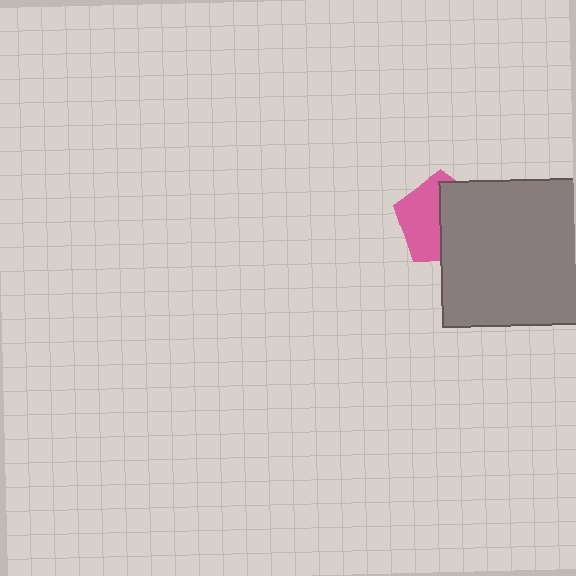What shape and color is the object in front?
The object in front is a gray square.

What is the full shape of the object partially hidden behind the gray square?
The partially hidden object is a pink pentagon.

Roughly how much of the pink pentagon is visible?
About half of it is visible (roughly 49%).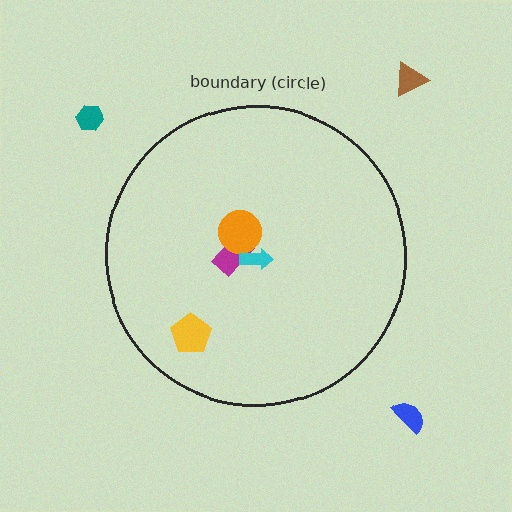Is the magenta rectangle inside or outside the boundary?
Inside.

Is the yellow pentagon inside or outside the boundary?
Inside.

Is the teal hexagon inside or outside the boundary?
Outside.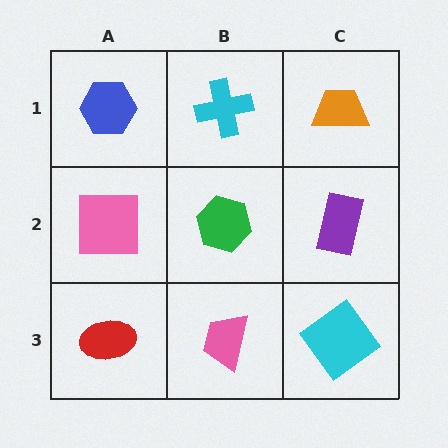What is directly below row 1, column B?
A green hexagon.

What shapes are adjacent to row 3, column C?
A purple rectangle (row 2, column C), a pink trapezoid (row 3, column B).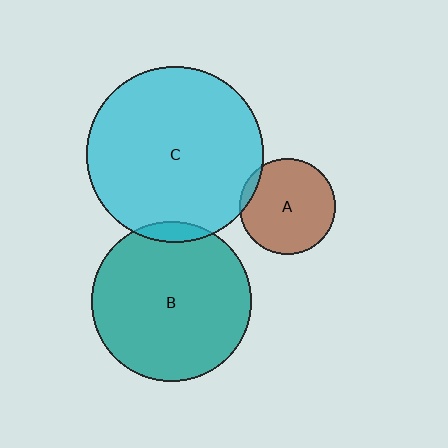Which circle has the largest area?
Circle C (cyan).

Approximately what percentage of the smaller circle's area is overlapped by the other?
Approximately 5%.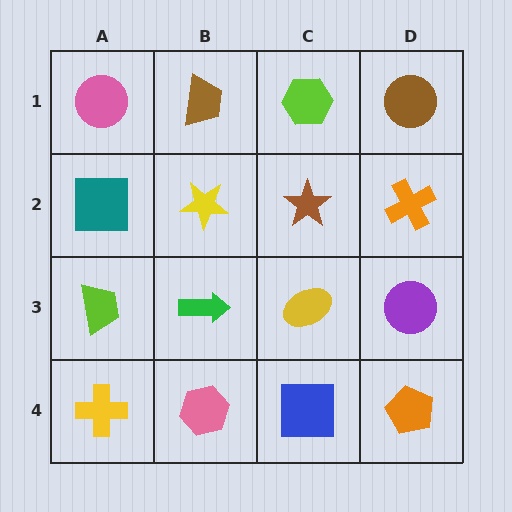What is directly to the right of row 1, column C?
A brown circle.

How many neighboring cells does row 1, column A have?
2.